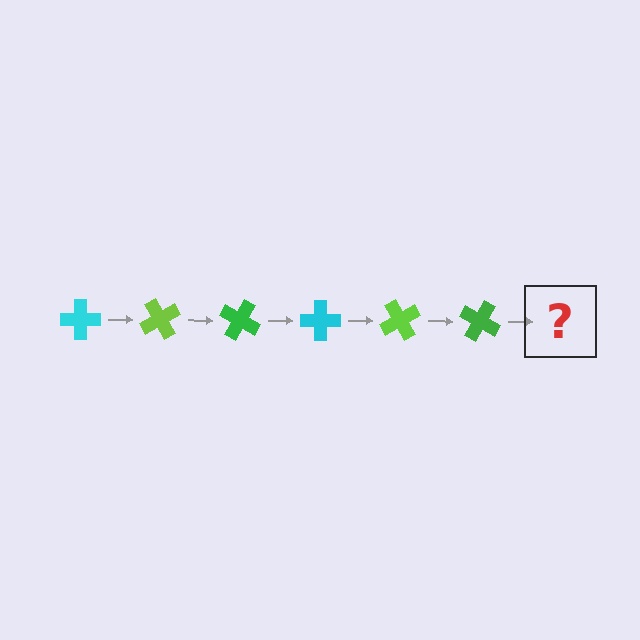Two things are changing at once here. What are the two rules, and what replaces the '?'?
The two rules are that it rotates 60 degrees each step and the color cycles through cyan, lime, and green. The '?' should be a cyan cross, rotated 360 degrees from the start.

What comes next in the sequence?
The next element should be a cyan cross, rotated 360 degrees from the start.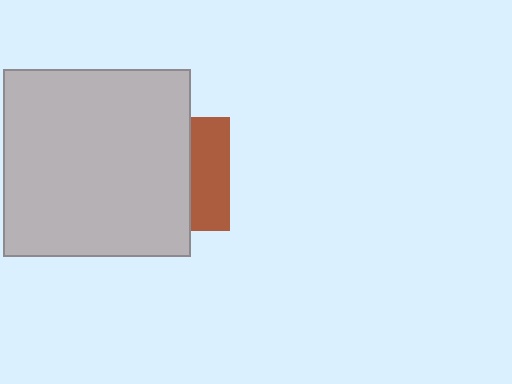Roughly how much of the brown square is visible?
A small part of it is visible (roughly 34%).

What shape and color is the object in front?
The object in front is a light gray square.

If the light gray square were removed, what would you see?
You would see the complete brown square.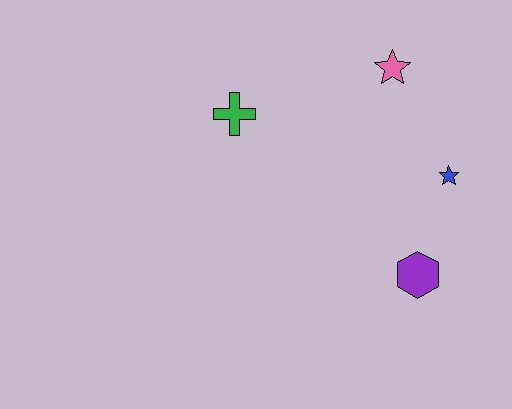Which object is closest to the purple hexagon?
The blue star is closest to the purple hexagon.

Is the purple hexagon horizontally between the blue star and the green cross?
Yes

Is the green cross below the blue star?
No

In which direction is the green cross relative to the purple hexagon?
The green cross is to the left of the purple hexagon.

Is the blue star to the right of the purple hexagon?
Yes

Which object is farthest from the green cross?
The purple hexagon is farthest from the green cross.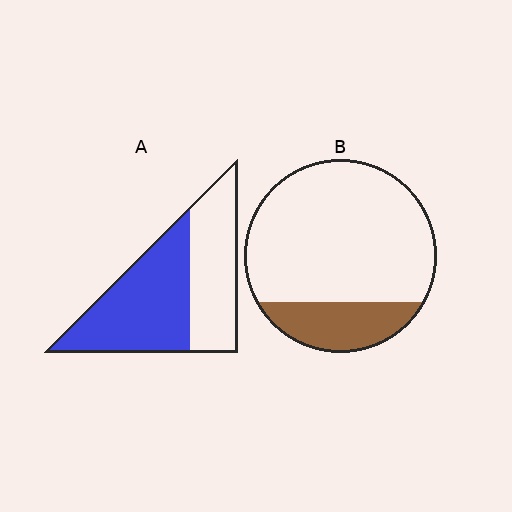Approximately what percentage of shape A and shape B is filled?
A is approximately 55% and B is approximately 20%.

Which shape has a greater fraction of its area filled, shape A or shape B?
Shape A.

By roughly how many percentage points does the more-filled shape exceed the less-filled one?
By roughly 35 percentage points (A over B).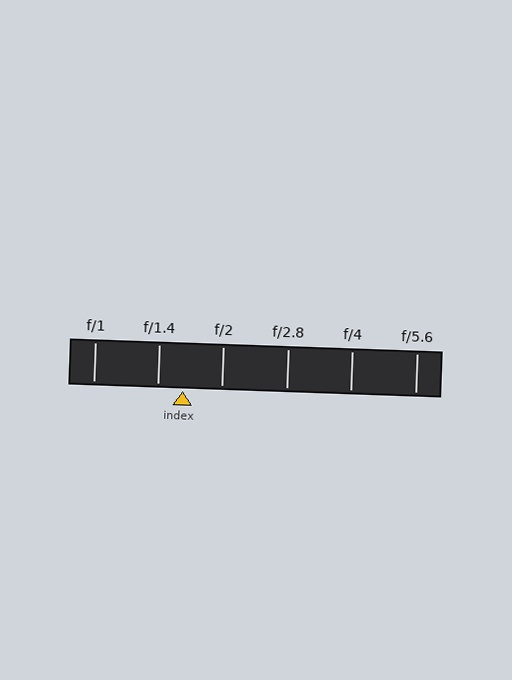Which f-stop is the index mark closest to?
The index mark is closest to f/1.4.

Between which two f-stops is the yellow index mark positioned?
The index mark is between f/1.4 and f/2.